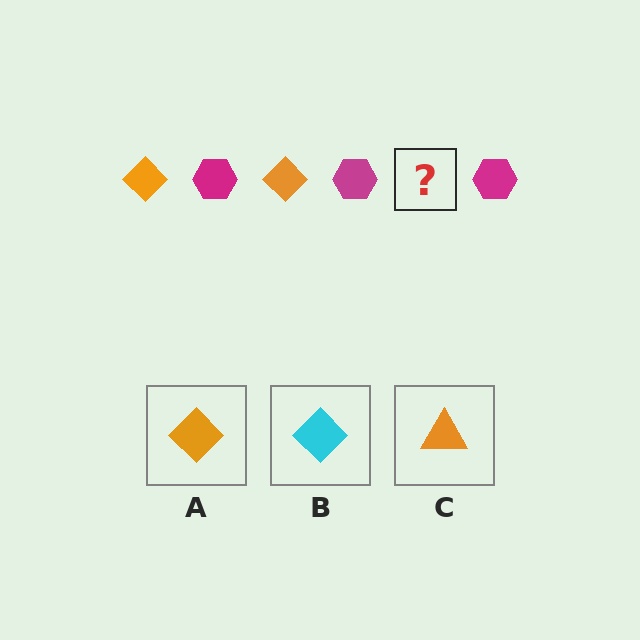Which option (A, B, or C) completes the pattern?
A.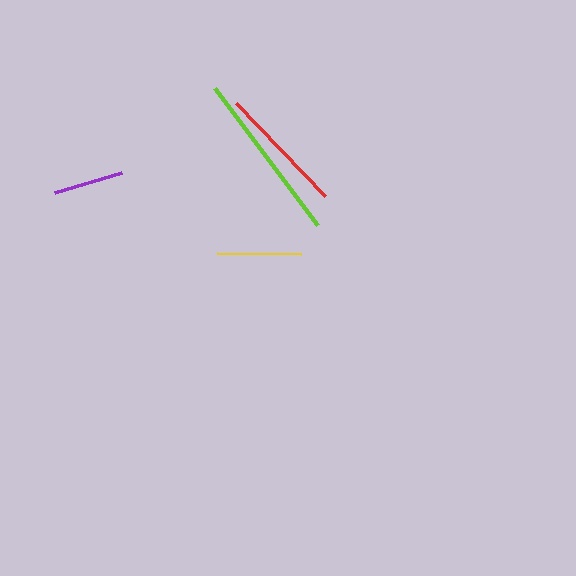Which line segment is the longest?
The lime line is the longest at approximately 171 pixels.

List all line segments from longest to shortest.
From longest to shortest: lime, red, yellow, purple.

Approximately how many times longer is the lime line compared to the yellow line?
The lime line is approximately 2.0 times the length of the yellow line.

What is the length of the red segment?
The red segment is approximately 129 pixels long.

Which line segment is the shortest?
The purple line is the shortest at approximately 70 pixels.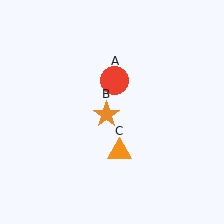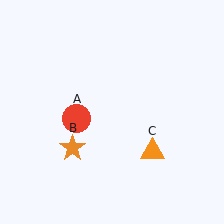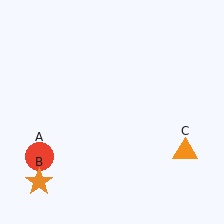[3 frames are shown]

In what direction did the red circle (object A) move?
The red circle (object A) moved down and to the left.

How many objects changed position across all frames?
3 objects changed position: red circle (object A), orange star (object B), orange triangle (object C).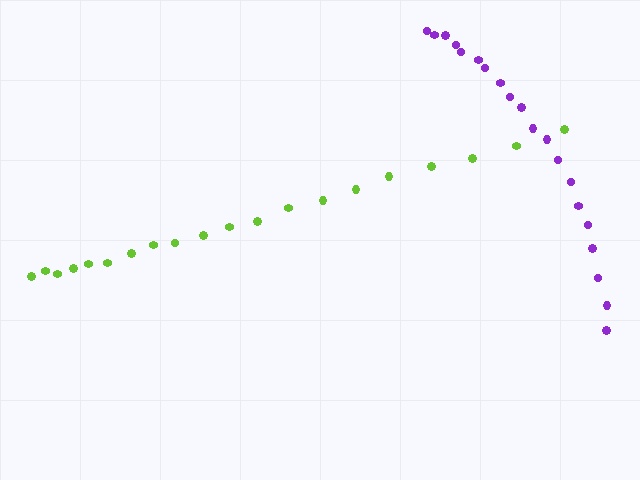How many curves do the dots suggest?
There are 2 distinct paths.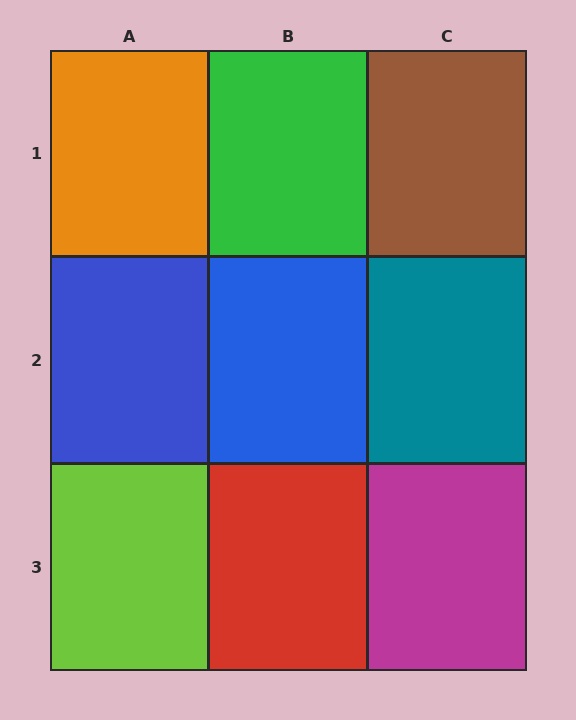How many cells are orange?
1 cell is orange.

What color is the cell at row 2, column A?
Blue.